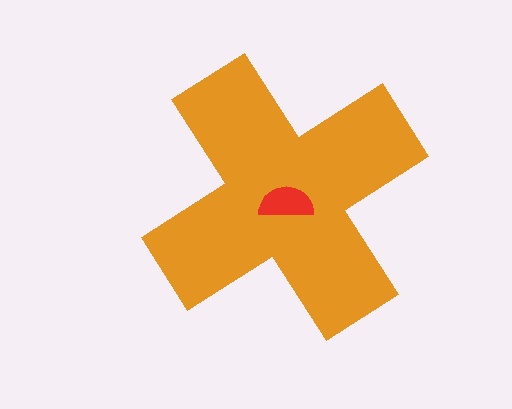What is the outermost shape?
The orange cross.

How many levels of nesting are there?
2.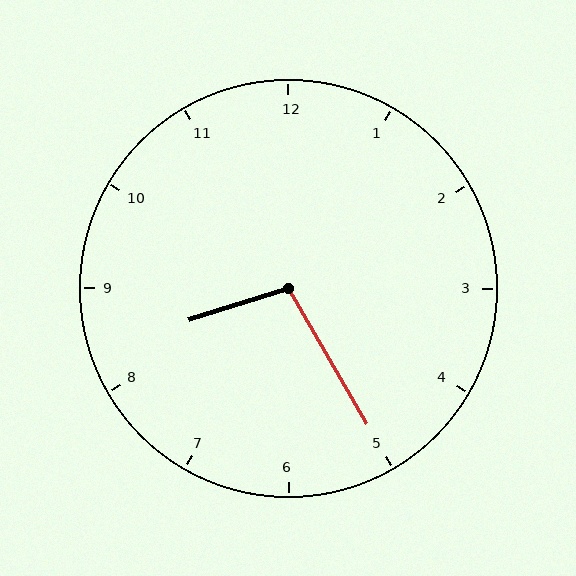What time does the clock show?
8:25.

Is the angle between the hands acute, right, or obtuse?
It is obtuse.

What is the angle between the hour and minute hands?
Approximately 102 degrees.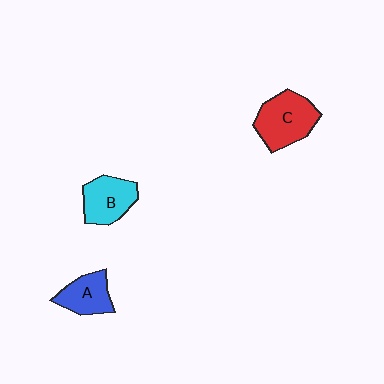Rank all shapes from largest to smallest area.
From largest to smallest: C (red), B (cyan), A (blue).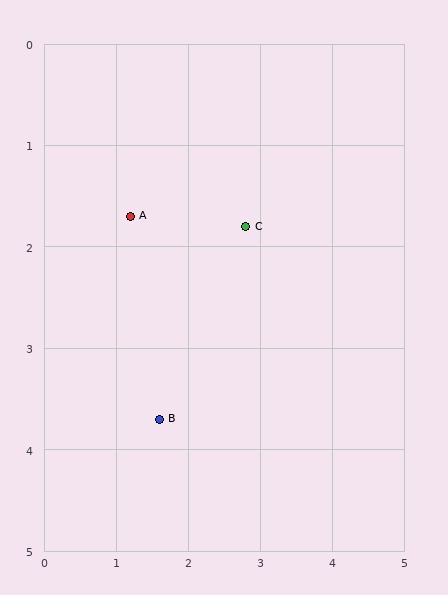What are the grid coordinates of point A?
Point A is at approximately (1.2, 1.7).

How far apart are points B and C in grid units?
Points B and C are about 2.2 grid units apart.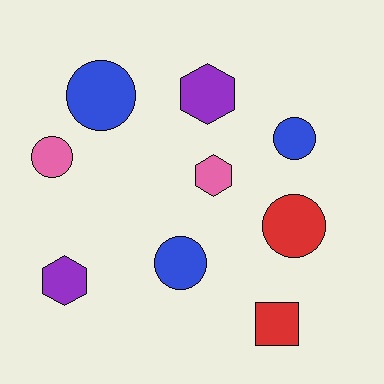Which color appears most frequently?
Blue, with 3 objects.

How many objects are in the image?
There are 9 objects.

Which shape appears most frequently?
Circle, with 5 objects.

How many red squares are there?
There is 1 red square.